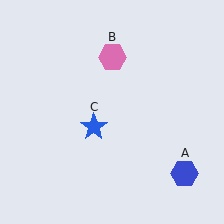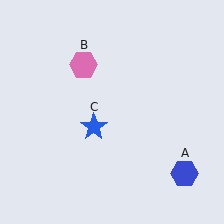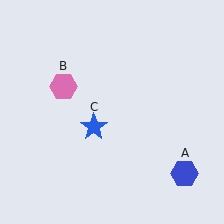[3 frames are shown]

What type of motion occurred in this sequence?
The pink hexagon (object B) rotated counterclockwise around the center of the scene.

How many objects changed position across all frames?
1 object changed position: pink hexagon (object B).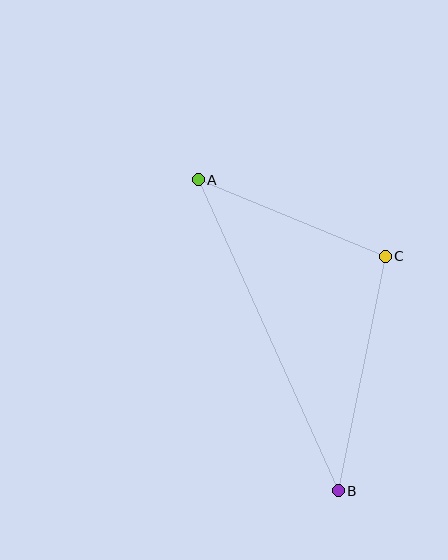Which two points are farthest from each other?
Points A and B are farthest from each other.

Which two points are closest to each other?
Points A and C are closest to each other.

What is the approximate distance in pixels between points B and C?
The distance between B and C is approximately 239 pixels.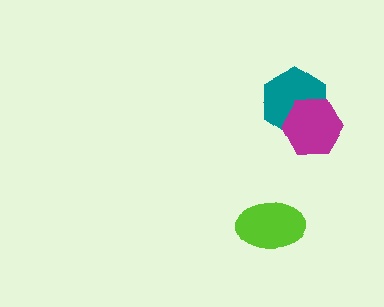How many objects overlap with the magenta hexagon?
1 object overlaps with the magenta hexagon.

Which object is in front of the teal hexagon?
The magenta hexagon is in front of the teal hexagon.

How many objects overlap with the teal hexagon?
1 object overlaps with the teal hexagon.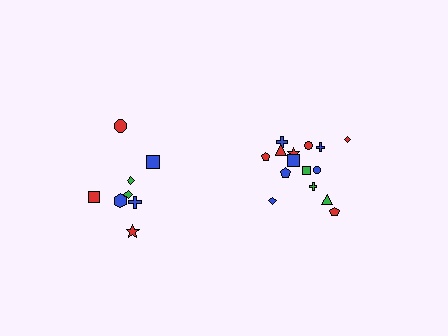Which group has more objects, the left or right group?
The right group.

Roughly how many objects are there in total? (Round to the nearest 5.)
Roughly 25 objects in total.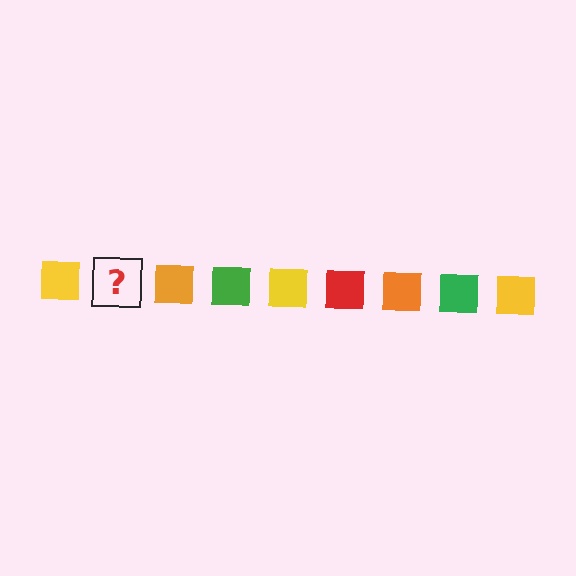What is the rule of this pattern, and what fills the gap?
The rule is that the pattern cycles through yellow, red, orange, green squares. The gap should be filled with a red square.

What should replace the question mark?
The question mark should be replaced with a red square.